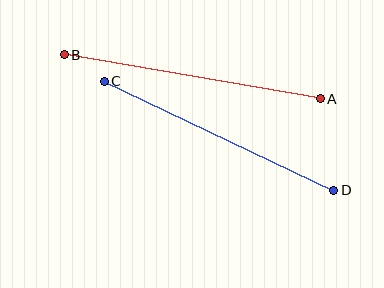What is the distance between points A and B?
The distance is approximately 260 pixels.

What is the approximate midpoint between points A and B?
The midpoint is at approximately (192, 77) pixels.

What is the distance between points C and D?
The distance is approximately 254 pixels.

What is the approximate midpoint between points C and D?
The midpoint is at approximately (219, 136) pixels.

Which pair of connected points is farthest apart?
Points A and B are farthest apart.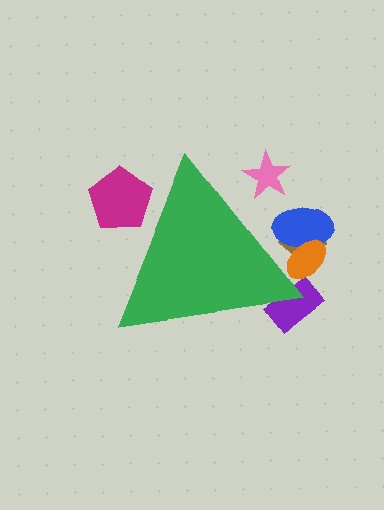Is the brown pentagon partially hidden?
Yes, the brown pentagon is partially hidden behind the green triangle.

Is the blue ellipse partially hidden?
Yes, the blue ellipse is partially hidden behind the green triangle.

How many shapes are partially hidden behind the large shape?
6 shapes are partially hidden.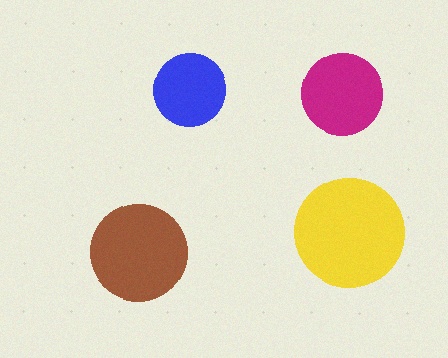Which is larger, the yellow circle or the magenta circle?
The yellow one.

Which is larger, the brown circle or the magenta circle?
The brown one.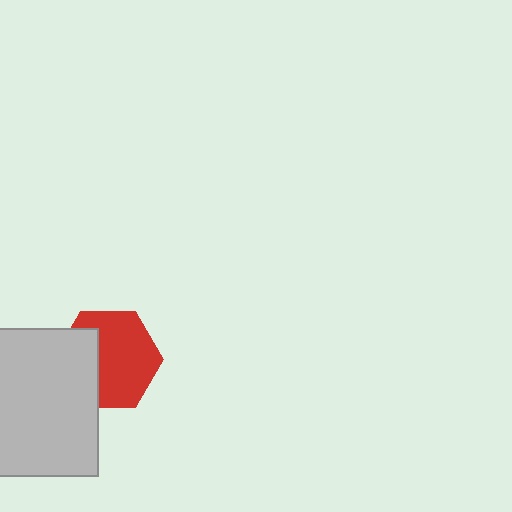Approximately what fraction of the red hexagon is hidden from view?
Roughly 35% of the red hexagon is hidden behind the light gray square.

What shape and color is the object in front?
The object in front is a light gray square.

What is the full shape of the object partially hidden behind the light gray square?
The partially hidden object is a red hexagon.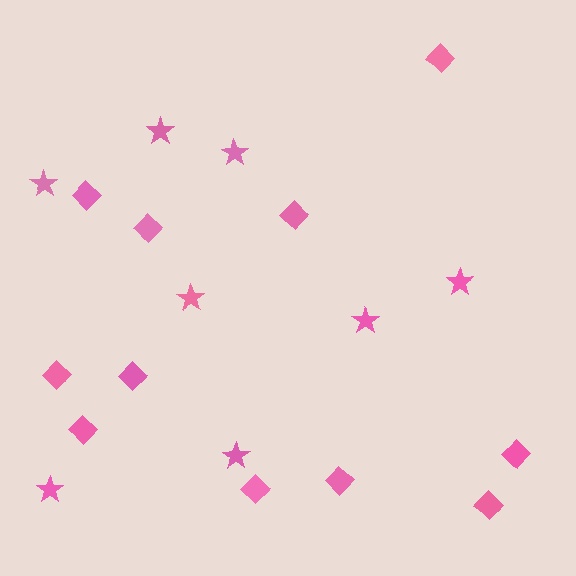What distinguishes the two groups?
There are 2 groups: one group of stars (8) and one group of diamonds (11).